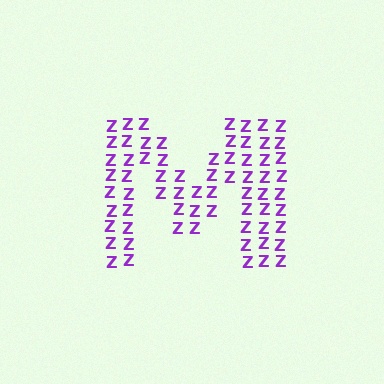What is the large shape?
The large shape is the letter M.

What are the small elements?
The small elements are letter Z's.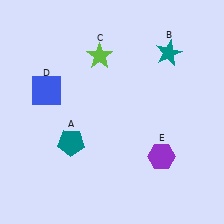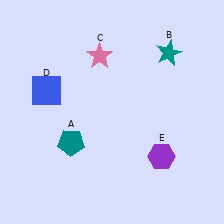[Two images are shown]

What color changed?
The star (C) changed from lime in Image 1 to pink in Image 2.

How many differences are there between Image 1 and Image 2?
There is 1 difference between the two images.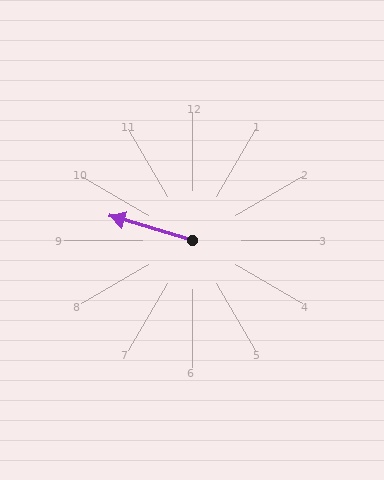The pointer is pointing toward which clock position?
Roughly 10 o'clock.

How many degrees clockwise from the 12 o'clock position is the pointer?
Approximately 287 degrees.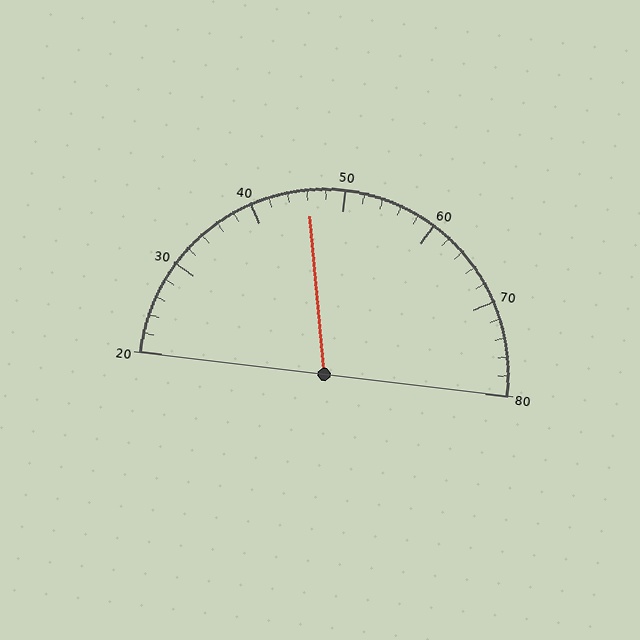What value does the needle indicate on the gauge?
The needle indicates approximately 46.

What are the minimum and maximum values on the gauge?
The gauge ranges from 20 to 80.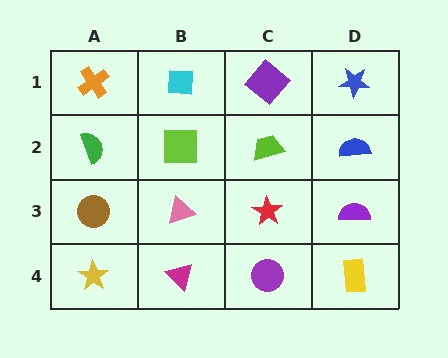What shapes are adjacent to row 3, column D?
A blue semicircle (row 2, column D), a yellow rectangle (row 4, column D), a red star (row 3, column C).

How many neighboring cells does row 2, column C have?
4.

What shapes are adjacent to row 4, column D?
A purple semicircle (row 3, column D), a purple circle (row 4, column C).